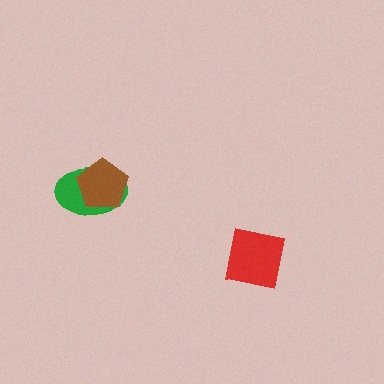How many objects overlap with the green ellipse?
1 object overlaps with the green ellipse.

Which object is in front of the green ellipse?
The brown pentagon is in front of the green ellipse.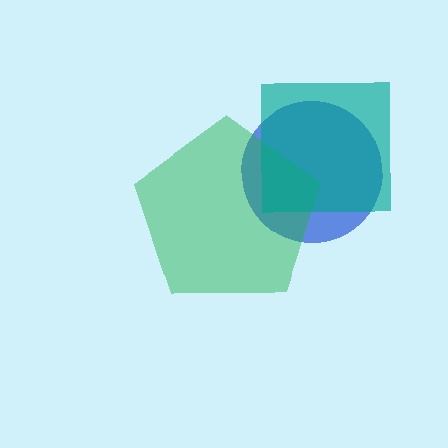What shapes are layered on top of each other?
The layered shapes are: a blue circle, a green pentagon, a teal square.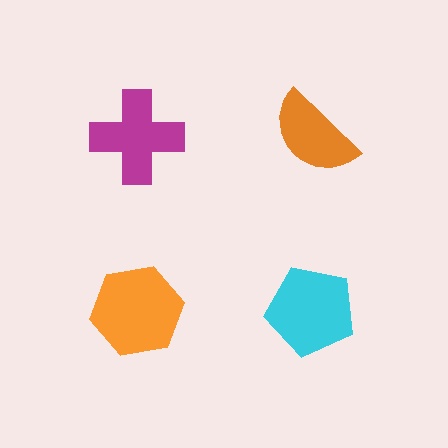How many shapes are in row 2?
2 shapes.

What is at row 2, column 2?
A cyan pentagon.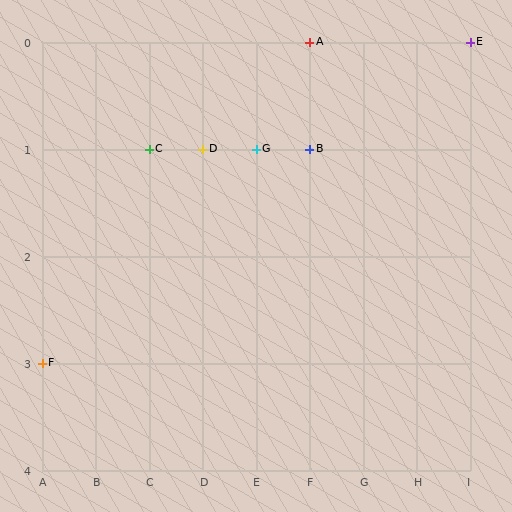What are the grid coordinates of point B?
Point B is at grid coordinates (F, 1).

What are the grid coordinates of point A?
Point A is at grid coordinates (F, 0).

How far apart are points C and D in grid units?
Points C and D are 1 column apart.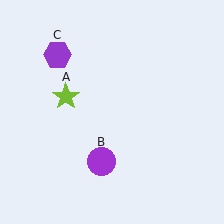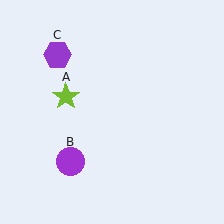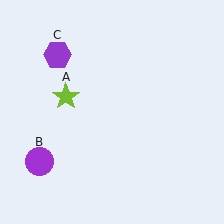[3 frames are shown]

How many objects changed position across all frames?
1 object changed position: purple circle (object B).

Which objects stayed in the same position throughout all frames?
Lime star (object A) and purple hexagon (object C) remained stationary.